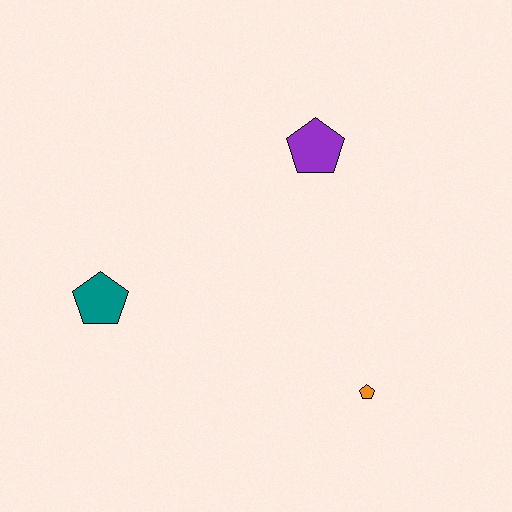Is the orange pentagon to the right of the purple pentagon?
Yes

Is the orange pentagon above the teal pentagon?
No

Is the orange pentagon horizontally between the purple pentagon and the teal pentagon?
No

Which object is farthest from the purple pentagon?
The teal pentagon is farthest from the purple pentagon.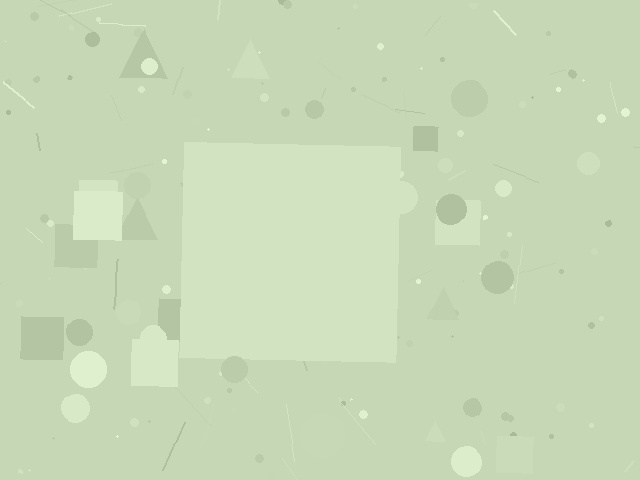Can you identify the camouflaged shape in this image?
The camouflaged shape is a square.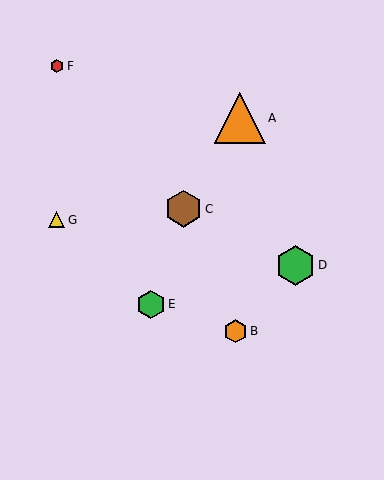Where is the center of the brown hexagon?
The center of the brown hexagon is at (184, 209).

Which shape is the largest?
The orange triangle (labeled A) is the largest.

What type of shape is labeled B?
Shape B is an orange hexagon.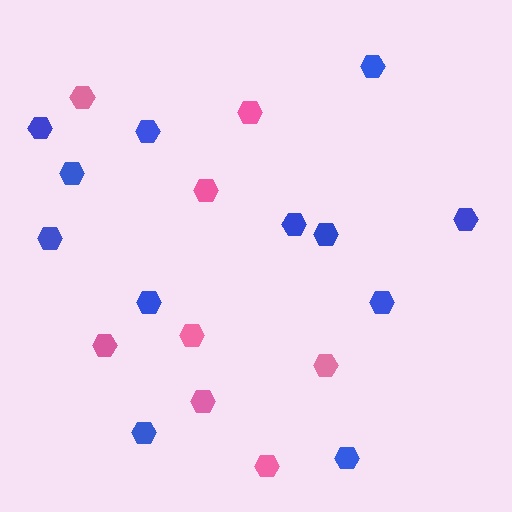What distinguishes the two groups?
There are 2 groups: one group of blue hexagons (12) and one group of pink hexagons (8).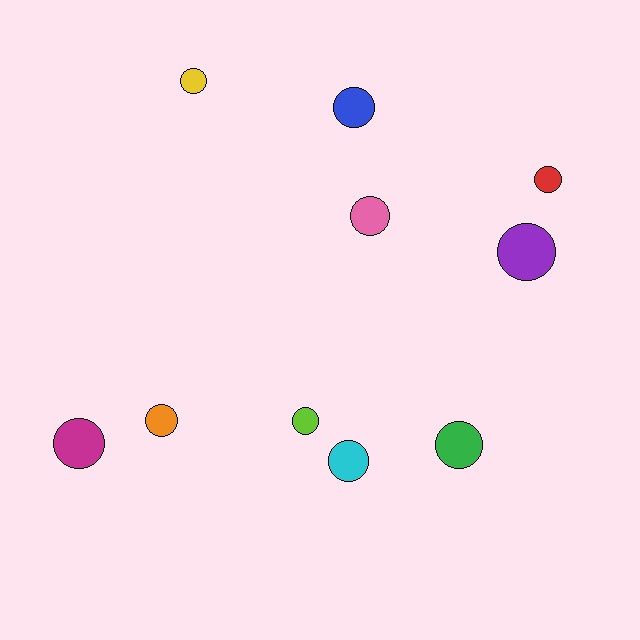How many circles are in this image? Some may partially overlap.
There are 10 circles.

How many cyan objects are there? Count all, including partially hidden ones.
There is 1 cyan object.